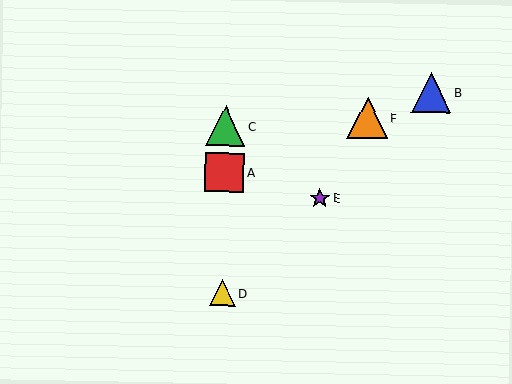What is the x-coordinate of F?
Object F is at x≈367.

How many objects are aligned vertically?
3 objects (A, C, D) are aligned vertically.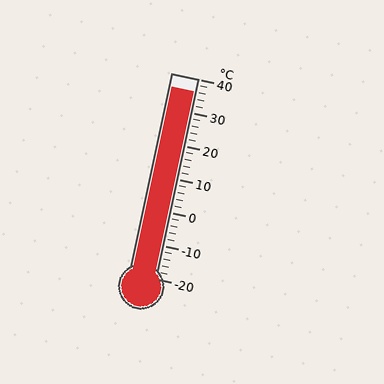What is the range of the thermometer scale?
The thermometer scale ranges from -20°C to 40°C.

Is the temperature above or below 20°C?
The temperature is above 20°C.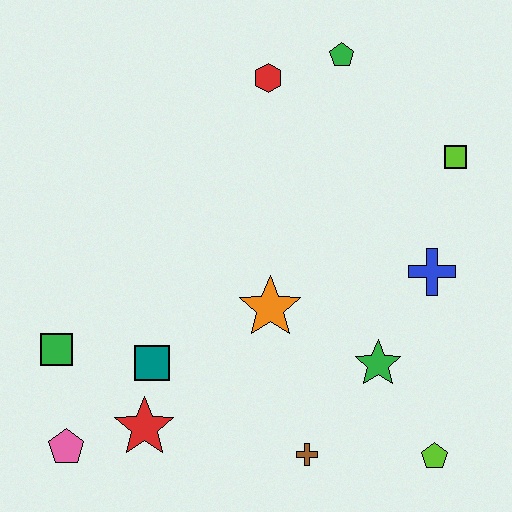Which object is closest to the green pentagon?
The red hexagon is closest to the green pentagon.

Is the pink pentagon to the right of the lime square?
No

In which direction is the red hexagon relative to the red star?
The red hexagon is above the red star.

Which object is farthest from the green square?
The lime square is farthest from the green square.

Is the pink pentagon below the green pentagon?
Yes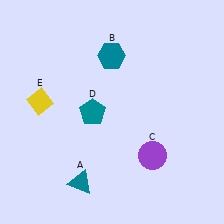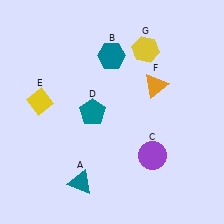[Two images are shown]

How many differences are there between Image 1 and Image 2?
There are 2 differences between the two images.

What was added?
An orange triangle (F), a yellow hexagon (G) were added in Image 2.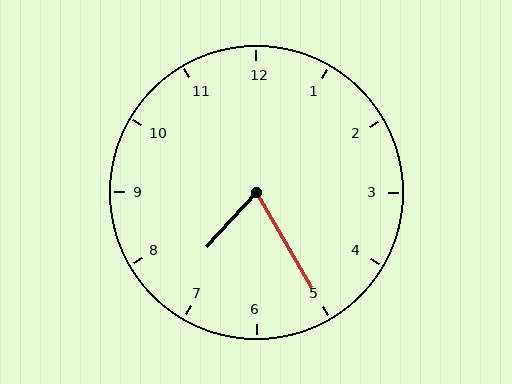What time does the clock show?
7:25.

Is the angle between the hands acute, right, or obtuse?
It is acute.